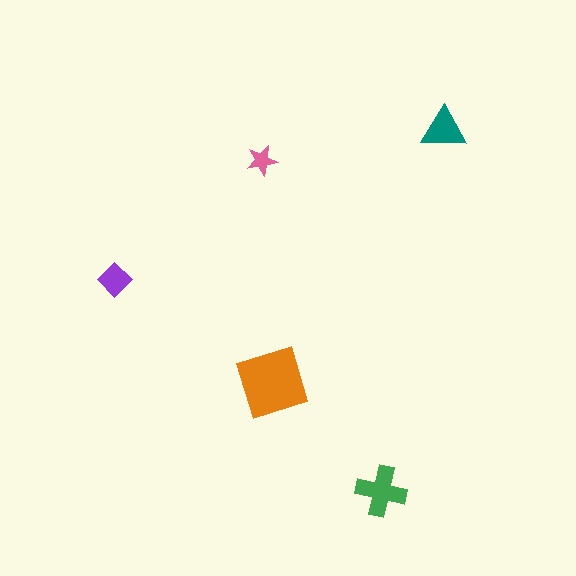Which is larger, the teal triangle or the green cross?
The green cross.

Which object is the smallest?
The pink star.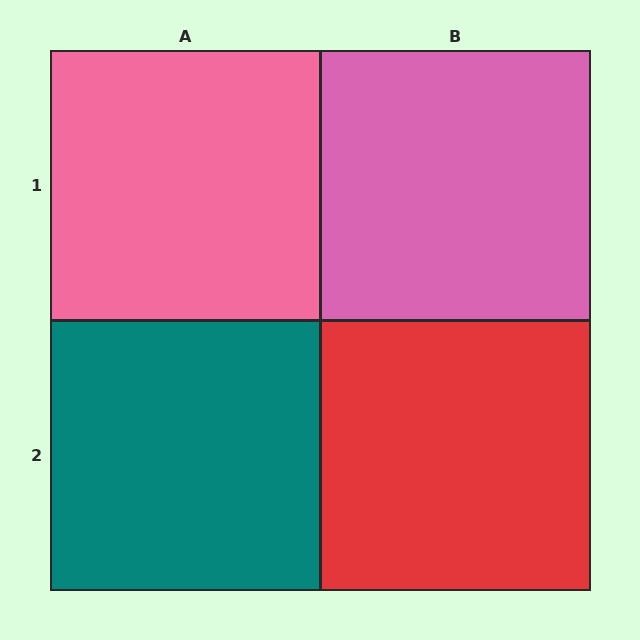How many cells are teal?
1 cell is teal.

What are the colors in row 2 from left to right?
Teal, red.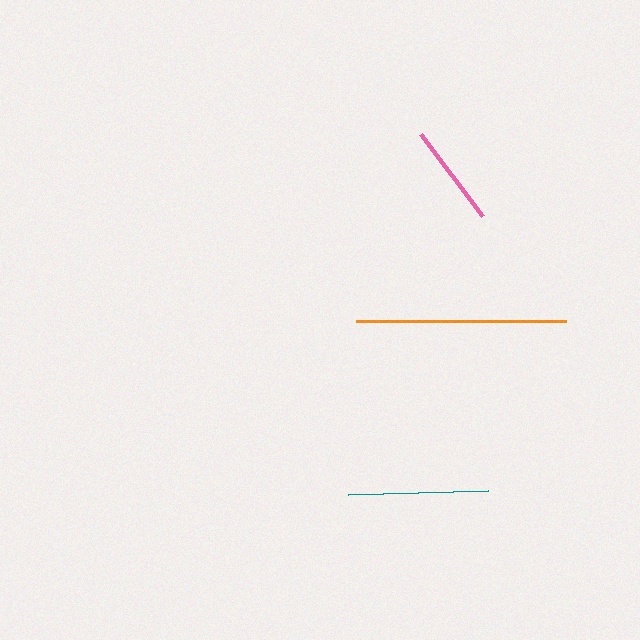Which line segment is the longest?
The orange line is the longest at approximately 210 pixels.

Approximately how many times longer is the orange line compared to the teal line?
The orange line is approximately 1.5 times the length of the teal line.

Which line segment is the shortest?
The pink line is the shortest at approximately 103 pixels.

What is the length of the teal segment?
The teal segment is approximately 139 pixels long.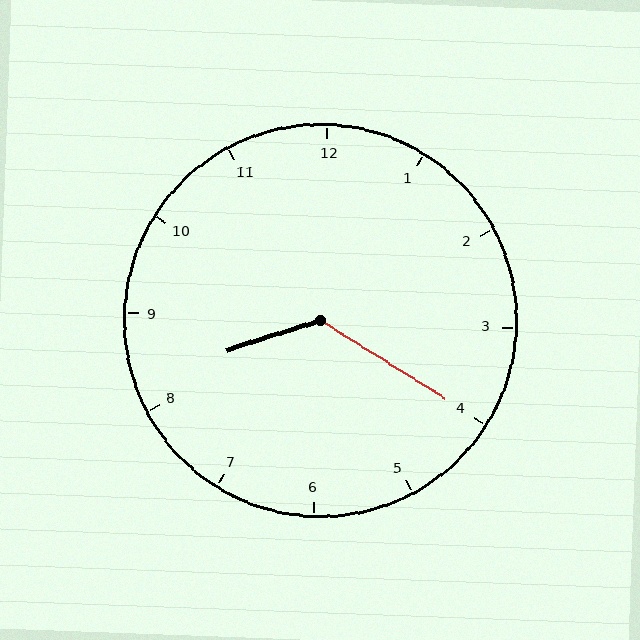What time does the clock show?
8:20.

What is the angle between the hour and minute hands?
Approximately 130 degrees.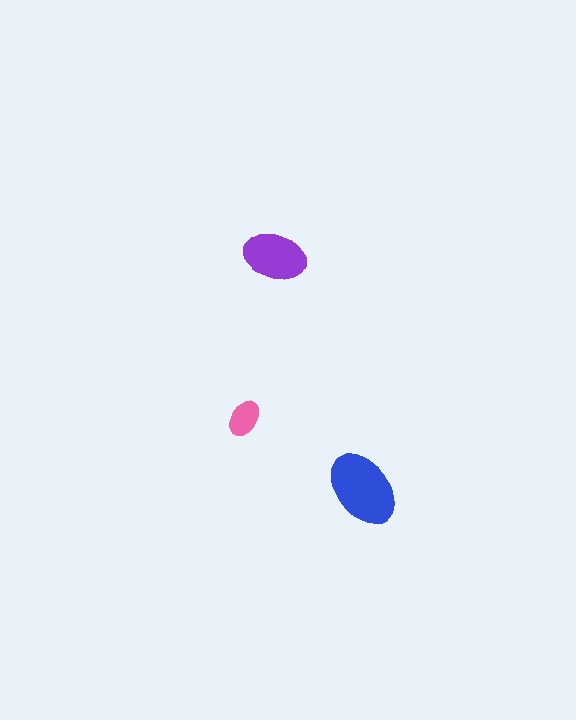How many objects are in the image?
There are 3 objects in the image.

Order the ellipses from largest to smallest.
the blue one, the purple one, the pink one.